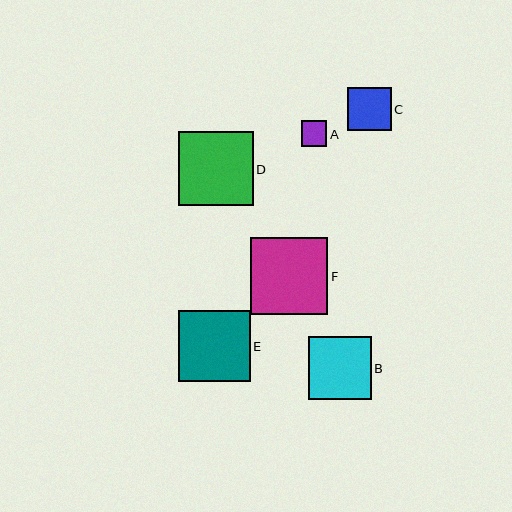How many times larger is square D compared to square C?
Square D is approximately 1.7 times the size of square C.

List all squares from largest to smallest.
From largest to smallest: F, D, E, B, C, A.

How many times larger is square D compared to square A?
Square D is approximately 2.9 times the size of square A.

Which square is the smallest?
Square A is the smallest with a size of approximately 25 pixels.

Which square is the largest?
Square F is the largest with a size of approximately 77 pixels.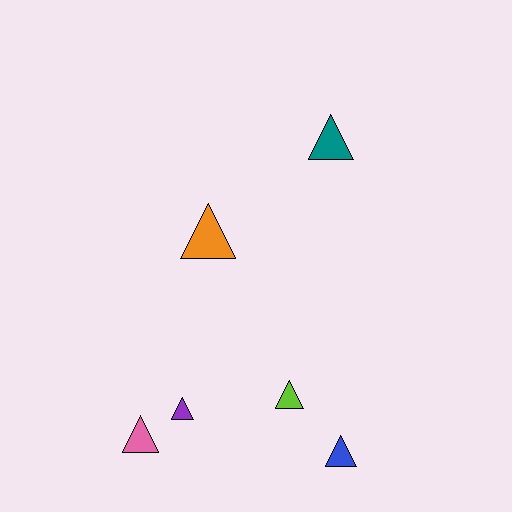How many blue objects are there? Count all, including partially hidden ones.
There is 1 blue object.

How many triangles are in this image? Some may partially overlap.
There are 6 triangles.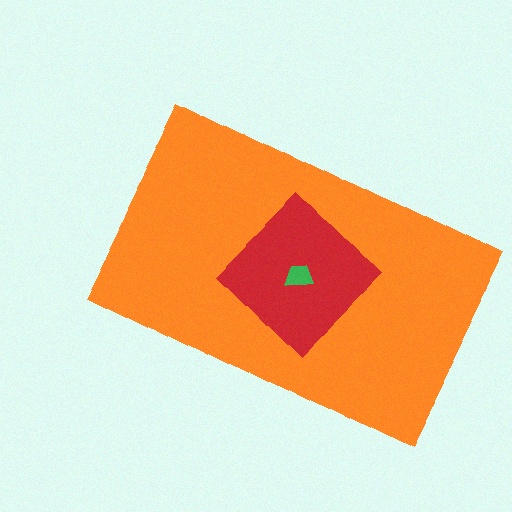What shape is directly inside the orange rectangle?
The red diamond.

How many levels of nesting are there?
3.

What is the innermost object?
The green trapezoid.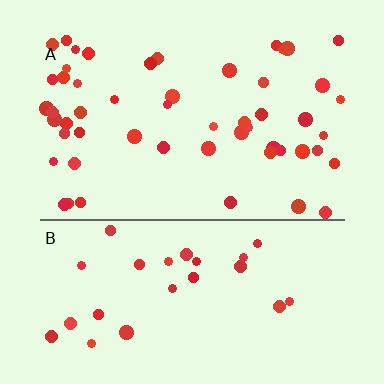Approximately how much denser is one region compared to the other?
Approximately 2.0× — region A over region B.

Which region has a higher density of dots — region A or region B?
A (the top).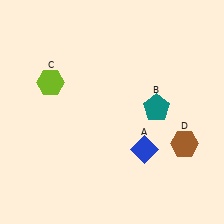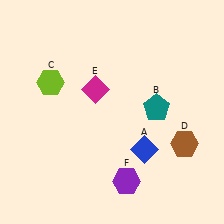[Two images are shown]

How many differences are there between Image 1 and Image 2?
There are 2 differences between the two images.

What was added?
A magenta diamond (E), a purple hexagon (F) were added in Image 2.